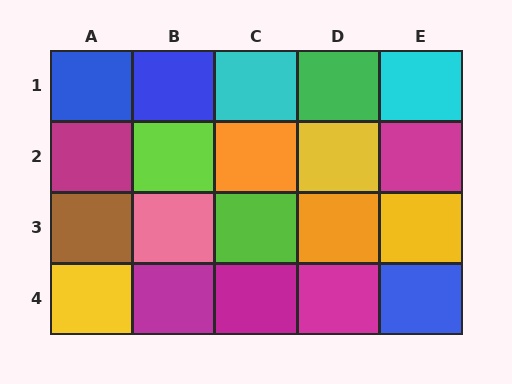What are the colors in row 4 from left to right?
Yellow, magenta, magenta, magenta, blue.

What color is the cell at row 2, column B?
Lime.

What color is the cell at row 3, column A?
Brown.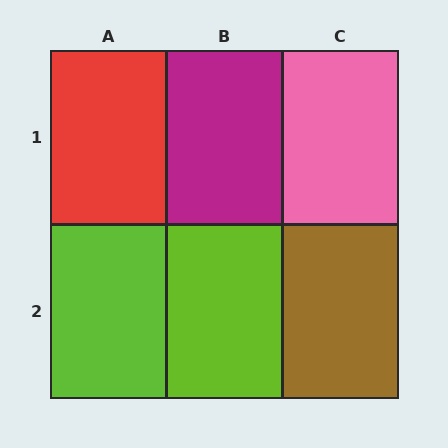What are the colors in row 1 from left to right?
Red, magenta, pink.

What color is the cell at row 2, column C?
Brown.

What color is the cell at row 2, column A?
Lime.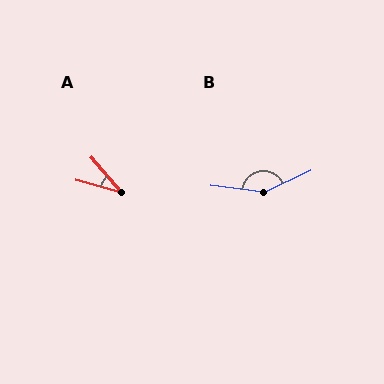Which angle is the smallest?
A, at approximately 35 degrees.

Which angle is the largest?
B, at approximately 148 degrees.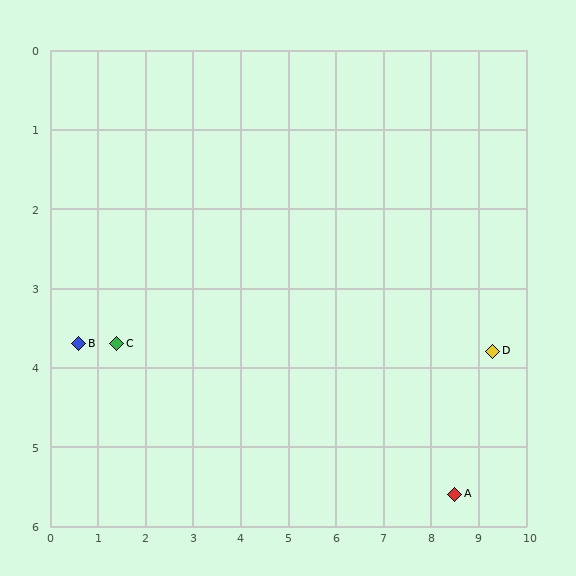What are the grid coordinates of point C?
Point C is at approximately (1.4, 3.7).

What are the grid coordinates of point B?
Point B is at approximately (0.6, 3.7).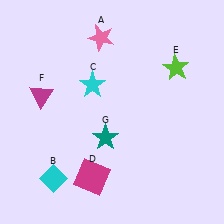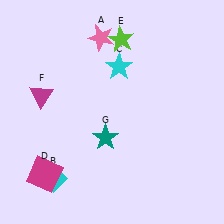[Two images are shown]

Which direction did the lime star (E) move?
The lime star (E) moved left.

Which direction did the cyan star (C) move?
The cyan star (C) moved right.